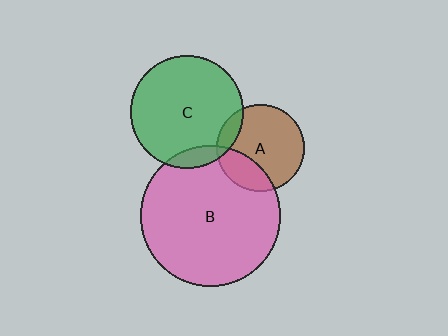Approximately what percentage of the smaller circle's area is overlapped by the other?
Approximately 10%.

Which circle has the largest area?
Circle B (pink).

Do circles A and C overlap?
Yes.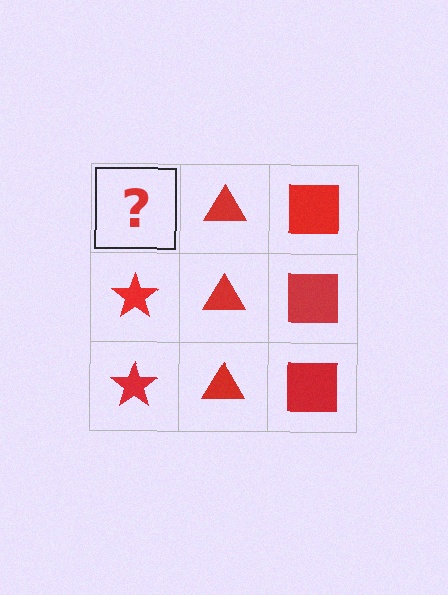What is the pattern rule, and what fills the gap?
The rule is that each column has a consistent shape. The gap should be filled with a red star.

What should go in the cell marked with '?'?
The missing cell should contain a red star.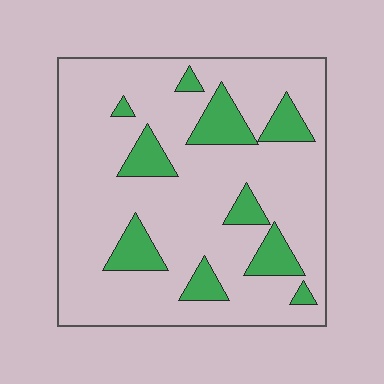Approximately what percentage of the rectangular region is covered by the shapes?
Approximately 20%.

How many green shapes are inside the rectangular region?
10.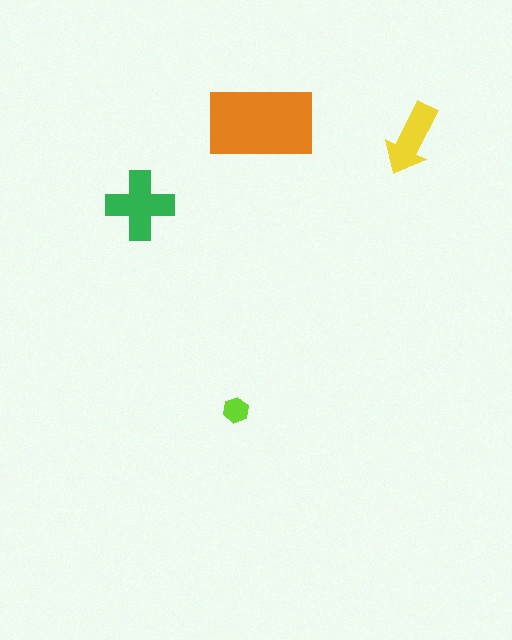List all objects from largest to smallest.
The orange rectangle, the green cross, the yellow arrow, the lime hexagon.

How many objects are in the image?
There are 4 objects in the image.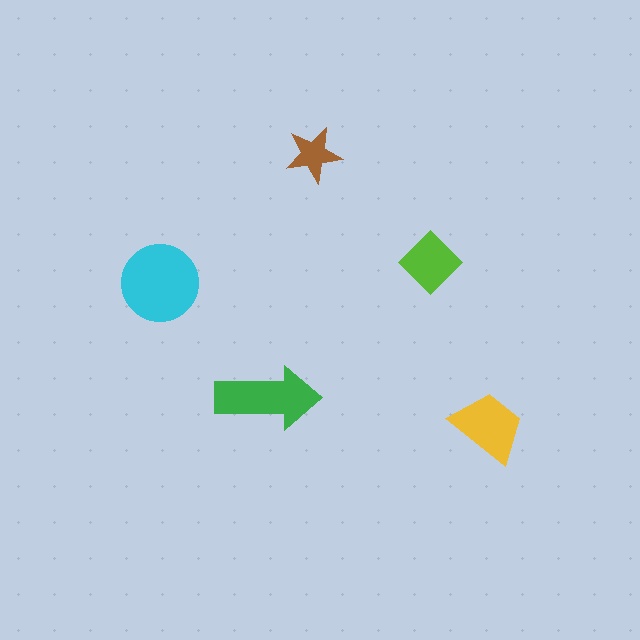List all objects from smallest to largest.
The brown star, the lime diamond, the yellow trapezoid, the green arrow, the cyan circle.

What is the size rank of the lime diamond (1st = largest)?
4th.